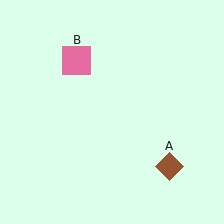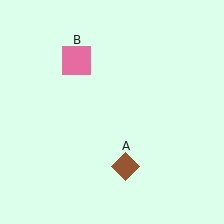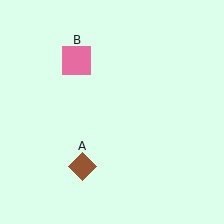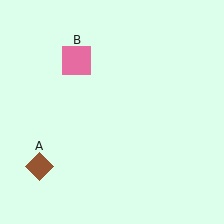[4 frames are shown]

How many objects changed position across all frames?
1 object changed position: brown diamond (object A).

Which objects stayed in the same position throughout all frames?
Pink square (object B) remained stationary.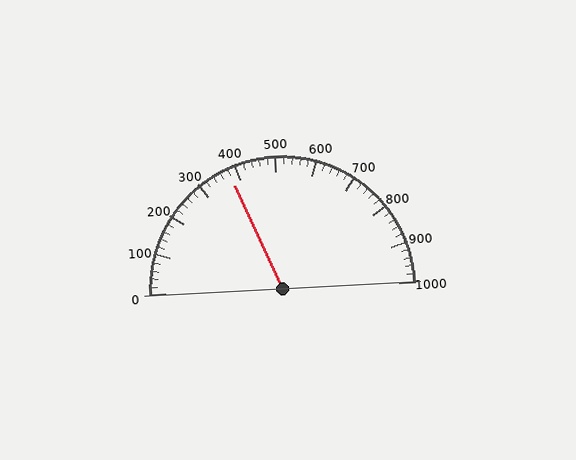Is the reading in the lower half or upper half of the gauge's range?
The reading is in the lower half of the range (0 to 1000).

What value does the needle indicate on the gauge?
The needle indicates approximately 380.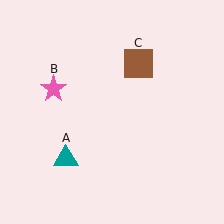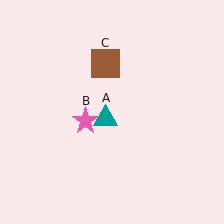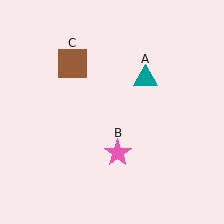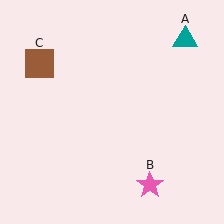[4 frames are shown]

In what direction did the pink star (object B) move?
The pink star (object B) moved down and to the right.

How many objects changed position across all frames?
3 objects changed position: teal triangle (object A), pink star (object B), brown square (object C).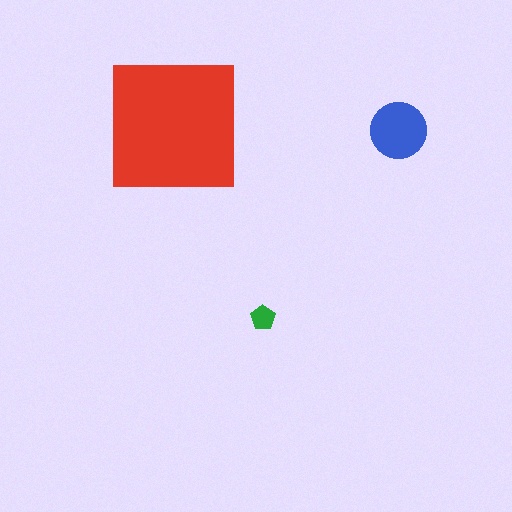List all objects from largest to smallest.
The red square, the blue circle, the green pentagon.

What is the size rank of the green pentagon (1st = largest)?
3rd.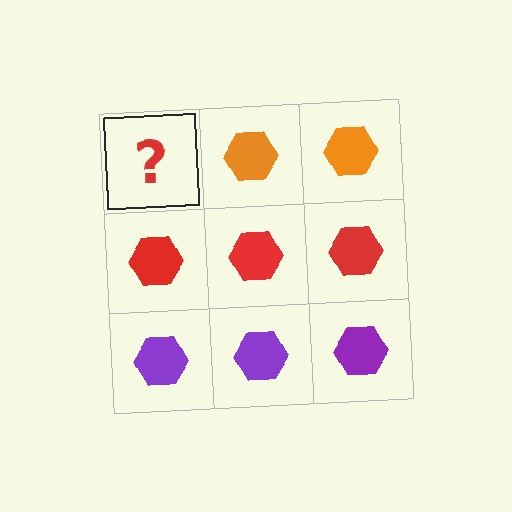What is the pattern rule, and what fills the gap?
The rule is that each row has a consistent color. The gap should be filled with an orange hexagon.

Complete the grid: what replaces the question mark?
The question mark should be replaced with an orange hexagon.